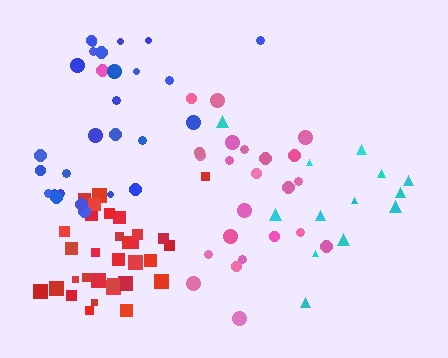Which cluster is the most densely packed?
Red.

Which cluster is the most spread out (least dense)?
Cyan.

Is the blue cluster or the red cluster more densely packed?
Red.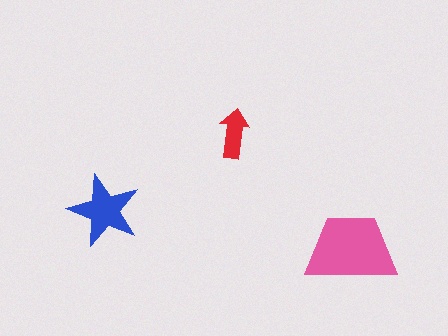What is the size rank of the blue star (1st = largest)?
2nd.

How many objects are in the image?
There are 3 objects in the image.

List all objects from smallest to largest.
The red arrow, the blue star, the pink trapezoid.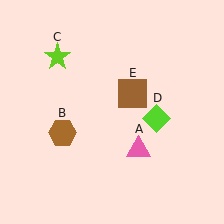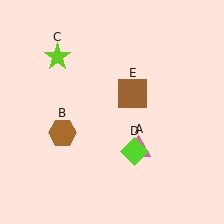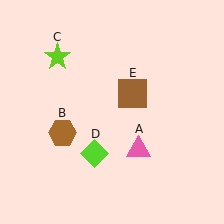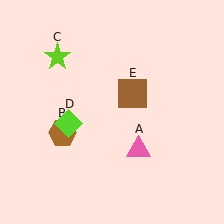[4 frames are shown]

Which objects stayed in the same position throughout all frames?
Pink triangle (object A) and brown hexagon (object B) and lime star (object C) and brown square (object E) remained stationary.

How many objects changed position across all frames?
1 object changed position: lime diamond (object D).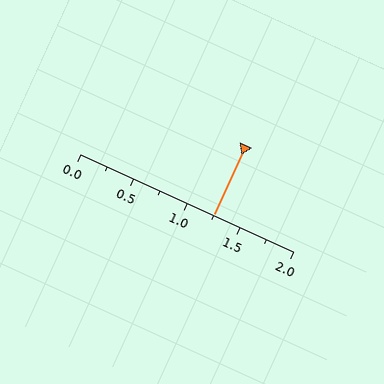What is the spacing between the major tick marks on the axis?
The major ticks are spaced 0.5 apart.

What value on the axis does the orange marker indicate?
The marker indicates approximately 1.25.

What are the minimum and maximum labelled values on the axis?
The axis runs from 0.0 to 2.0.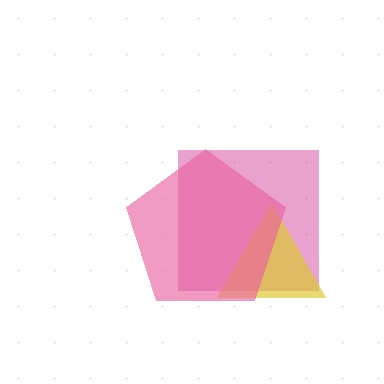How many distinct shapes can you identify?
There are 3 distinct shapes: a magenta square, a yellow triangle, a pink pentagon.